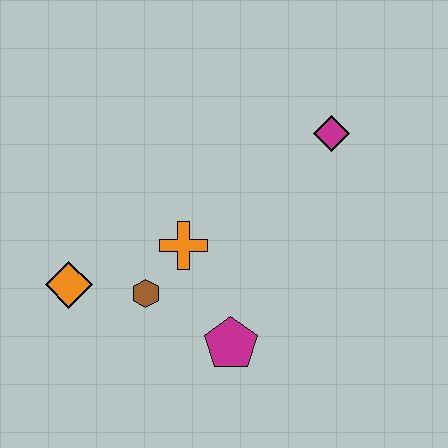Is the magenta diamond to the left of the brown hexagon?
No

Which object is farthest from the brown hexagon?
The magenta diamond is farthest from the brown hexagon.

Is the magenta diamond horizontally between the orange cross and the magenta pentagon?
No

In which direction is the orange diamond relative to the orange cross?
The orange diamond is to the left of the orange cross.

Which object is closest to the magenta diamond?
The orange cross is closest to the magenta diamond.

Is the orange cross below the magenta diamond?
Yes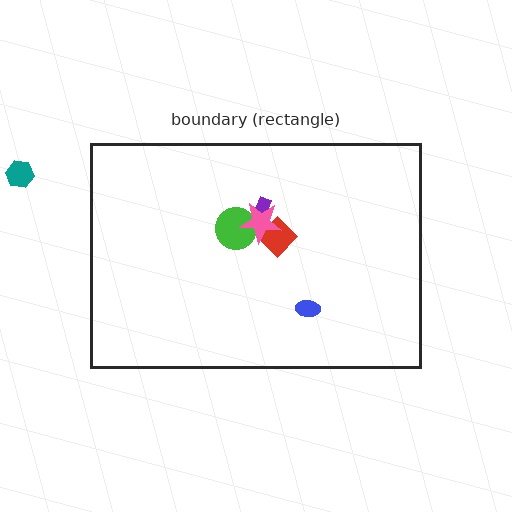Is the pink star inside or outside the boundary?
Inside.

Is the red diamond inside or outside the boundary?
Inside.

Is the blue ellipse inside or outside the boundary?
Inside.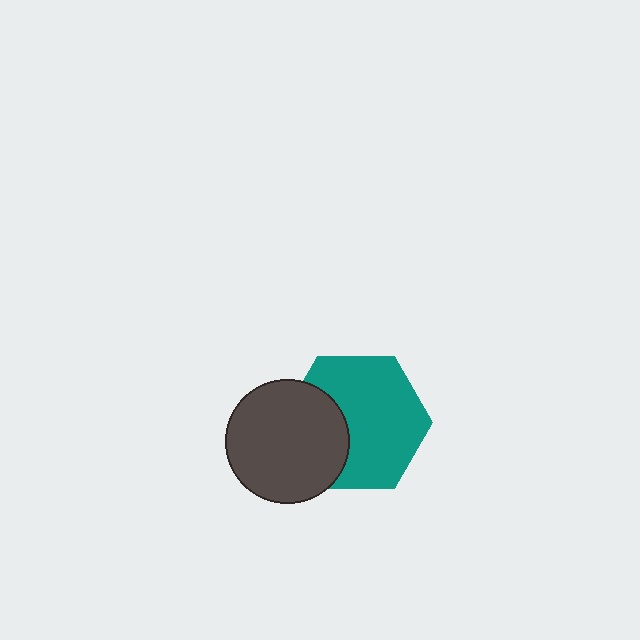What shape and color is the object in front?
The object in front is a dark gray circle.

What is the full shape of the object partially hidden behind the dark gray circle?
The partially hidden object is a teal hexagon.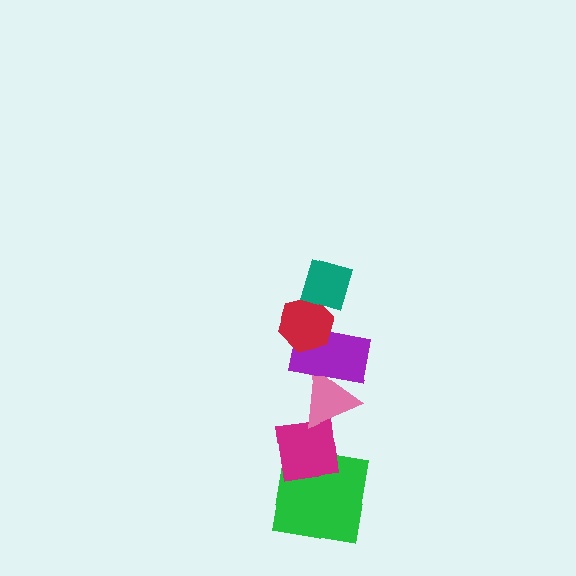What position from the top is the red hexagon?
The red hexagon is 2nd from the top.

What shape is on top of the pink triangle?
The purple rectangle is on top of the pink triangle.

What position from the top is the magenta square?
The magenta square is 5th from the top.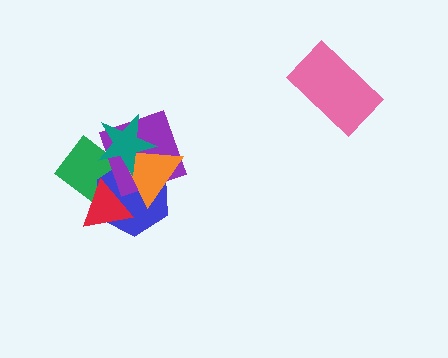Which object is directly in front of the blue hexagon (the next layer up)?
The purple diamond is directly in front of the blue hexagon.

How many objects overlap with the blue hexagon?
5 objects overlap with the blue hexagon.